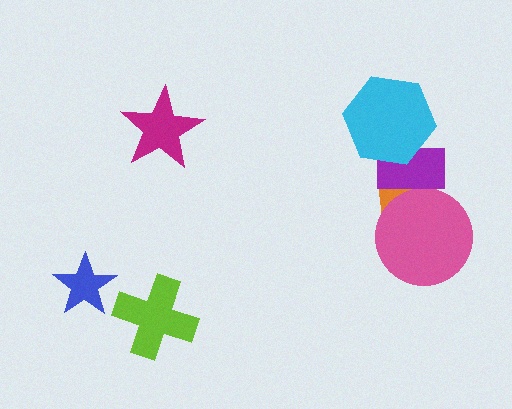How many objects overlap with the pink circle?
2 objects overlap with the pink circle.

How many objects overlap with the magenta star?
0 objects overlap with the magenta star.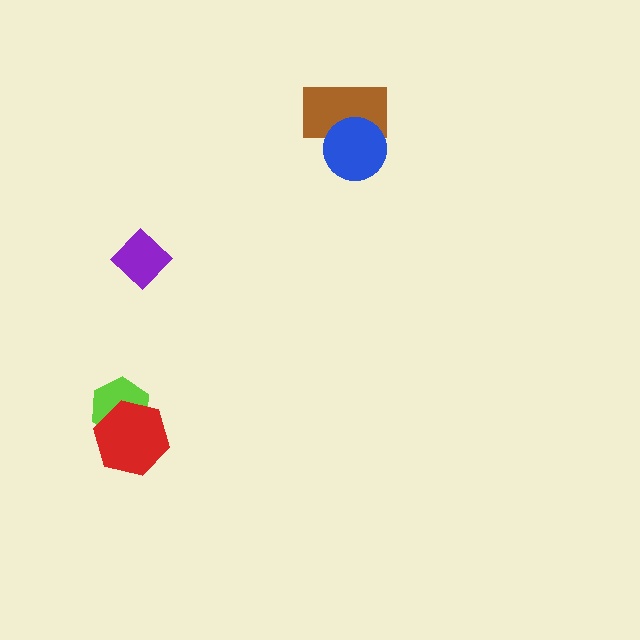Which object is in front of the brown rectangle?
The blue circle is in front of the brown rectangle.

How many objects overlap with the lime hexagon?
1 object overlaps with the lime hexagon.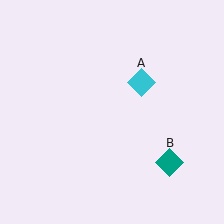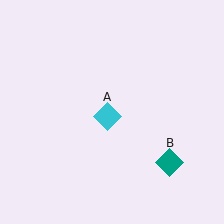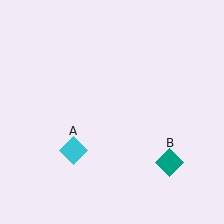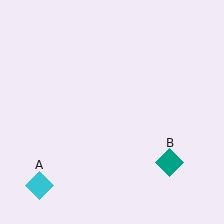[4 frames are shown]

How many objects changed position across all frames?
1 object changed position: cyan diamond (object A).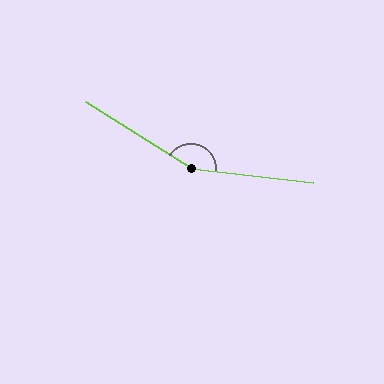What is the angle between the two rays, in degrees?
Approximately 155 degrees.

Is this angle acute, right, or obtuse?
It is obtuse.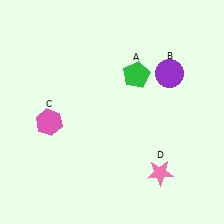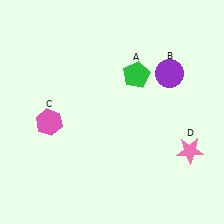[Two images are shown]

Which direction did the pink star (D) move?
The pink star (D) moved right.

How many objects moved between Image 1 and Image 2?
1 object moved between the two images.